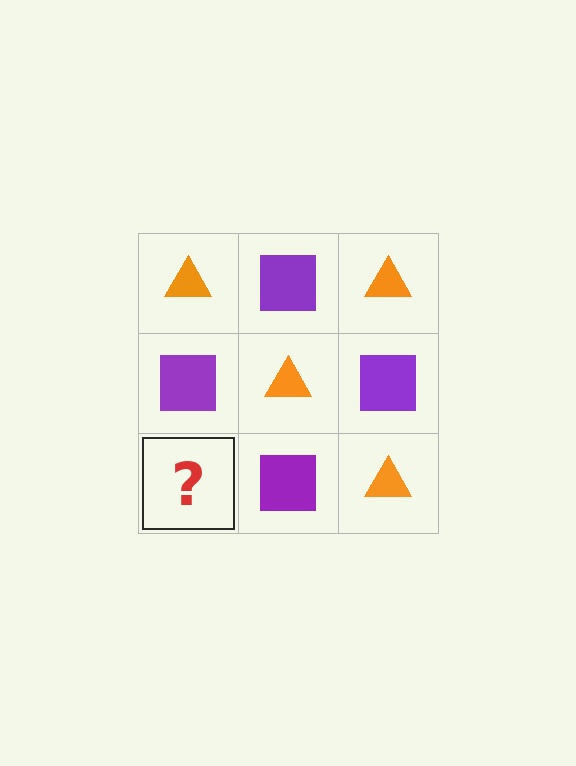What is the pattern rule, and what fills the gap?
The rule is that it alternates orange triangle and purple square in a checkerboard pattern. The gap should be filled with an orange triangle.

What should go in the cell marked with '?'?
The missing cell should contain an orange triangle.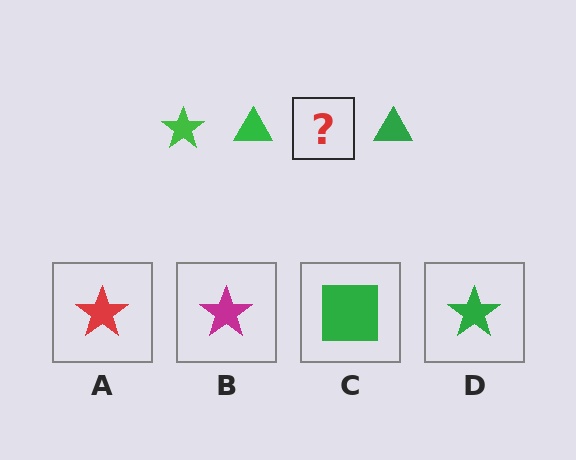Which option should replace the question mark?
Option D.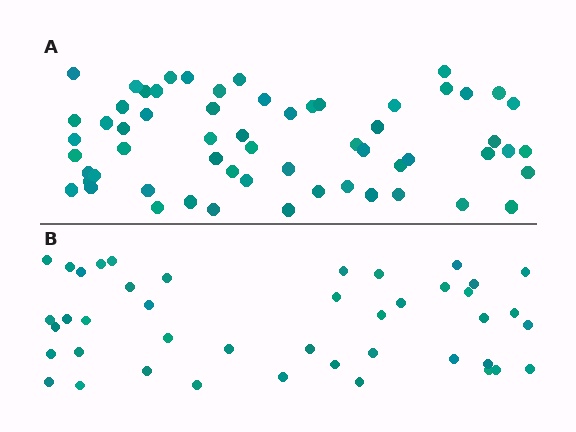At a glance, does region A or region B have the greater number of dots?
Region A (the top region) has more dots.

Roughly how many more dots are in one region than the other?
Region A has approximately 15 more dots than region B.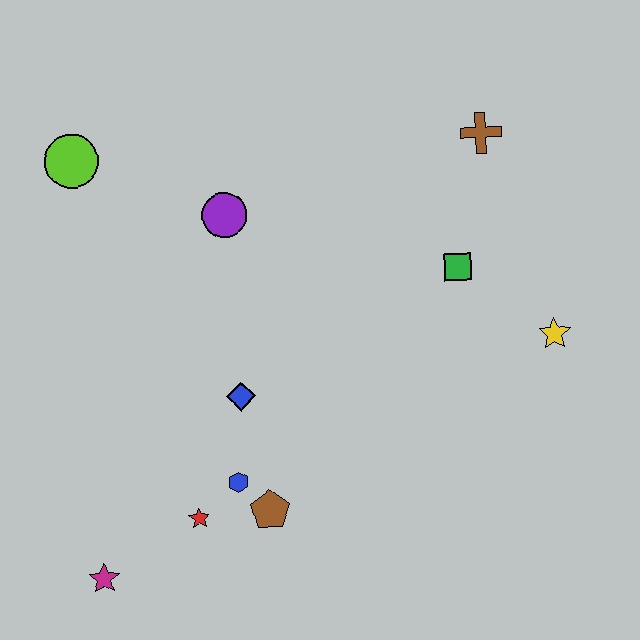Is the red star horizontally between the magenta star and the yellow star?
Yes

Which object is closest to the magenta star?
The red star is closest to the magenta star.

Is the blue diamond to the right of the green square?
No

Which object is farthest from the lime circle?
The yellow star is farthest from the lime circle.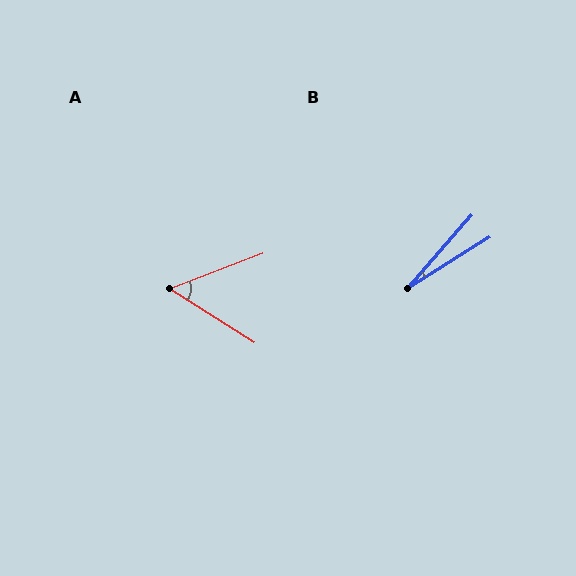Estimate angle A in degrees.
Approximately 53 degrees.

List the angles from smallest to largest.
B (17°), A (53°).